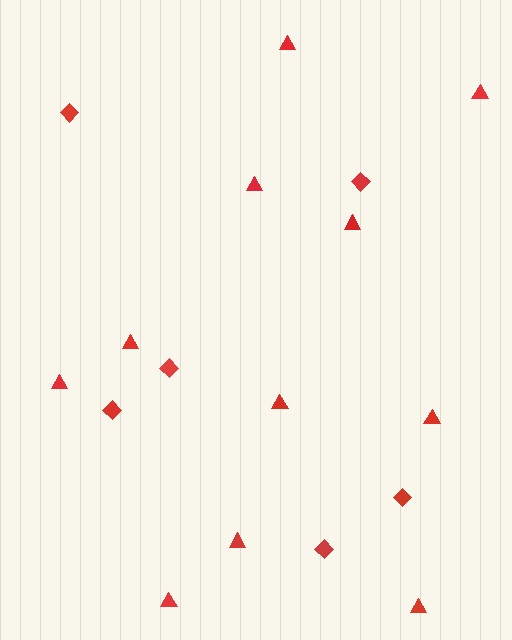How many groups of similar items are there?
There are 2 groups: one group of diamonds (6) and one group of triangles (11).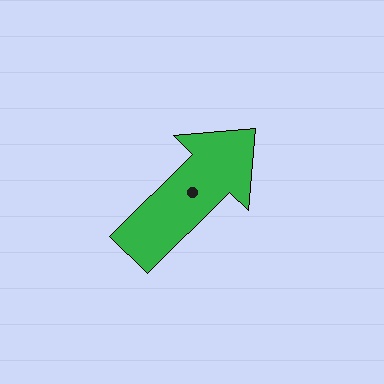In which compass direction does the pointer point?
Northeast.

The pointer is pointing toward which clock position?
Roughly 2 o'clock.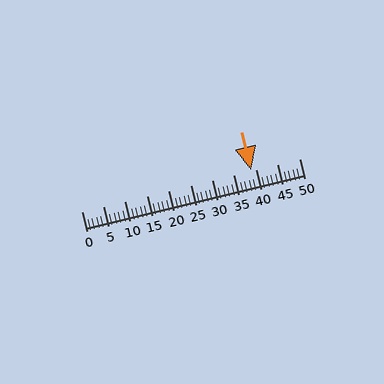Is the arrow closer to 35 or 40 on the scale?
The arrow is closer to 40.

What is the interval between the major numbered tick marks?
The major tick marks are spaced 5 units apart.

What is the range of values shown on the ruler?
The ruler shows values from 0 to 50.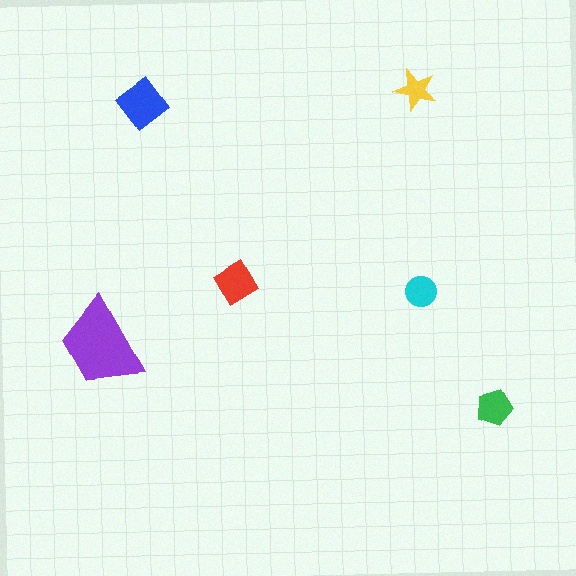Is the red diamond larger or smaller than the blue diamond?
Smaller.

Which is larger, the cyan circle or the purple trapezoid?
The purple trapezoid.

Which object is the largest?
The purple trapezoid.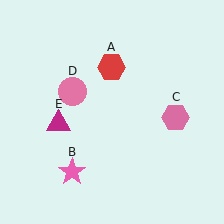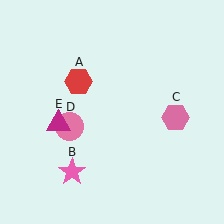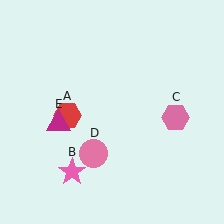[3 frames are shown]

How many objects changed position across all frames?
2 objects changed position: red hexagon (object A), pink circle (object D).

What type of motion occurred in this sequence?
The red hexagon (object A), pink circle (object D) rotated counterclockwise around the center of the scene.